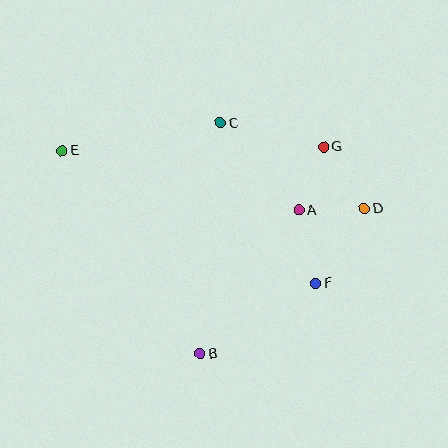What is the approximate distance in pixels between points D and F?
The distance between D and F is approximately 89 pixels.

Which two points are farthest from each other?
Points D and E are farthest from each other.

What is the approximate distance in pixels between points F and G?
The distance between F and G is approximately 137 pixels.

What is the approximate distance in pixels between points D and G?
The distance between D and G is approximately 74 pixels.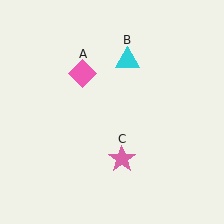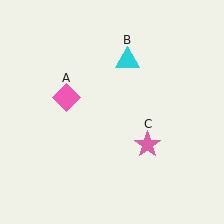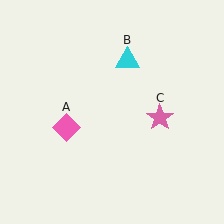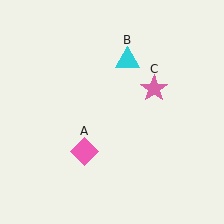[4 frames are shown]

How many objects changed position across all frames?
2 objects changed position: pink diamond (object A), pink star (object C).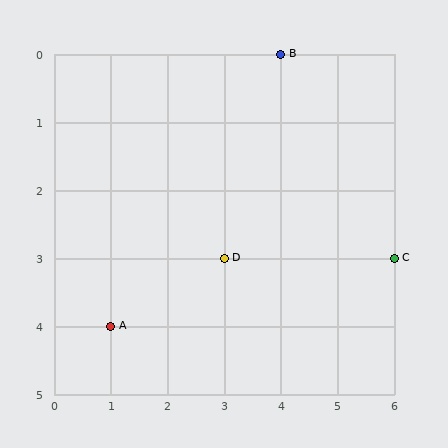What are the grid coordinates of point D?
Point D is at grid coordinates (3, 3).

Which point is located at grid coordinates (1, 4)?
Point A is at (1, 4).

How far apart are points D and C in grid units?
Points D and C are 3 columns apart.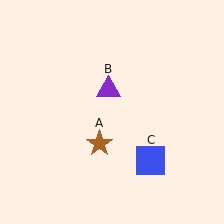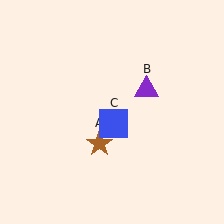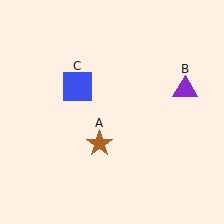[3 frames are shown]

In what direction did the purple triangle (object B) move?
The purple triangle (object B) moved right.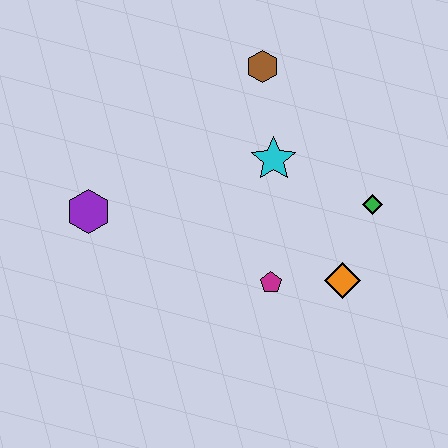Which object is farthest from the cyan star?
The purple hexagon is farthest from the cyan star.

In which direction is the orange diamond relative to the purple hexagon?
The orange diamond is to the right of the purple hexagon.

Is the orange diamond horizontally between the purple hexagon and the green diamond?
Yes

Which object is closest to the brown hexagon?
The cyan star is closest to the brown hexagon.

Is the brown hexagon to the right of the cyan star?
No